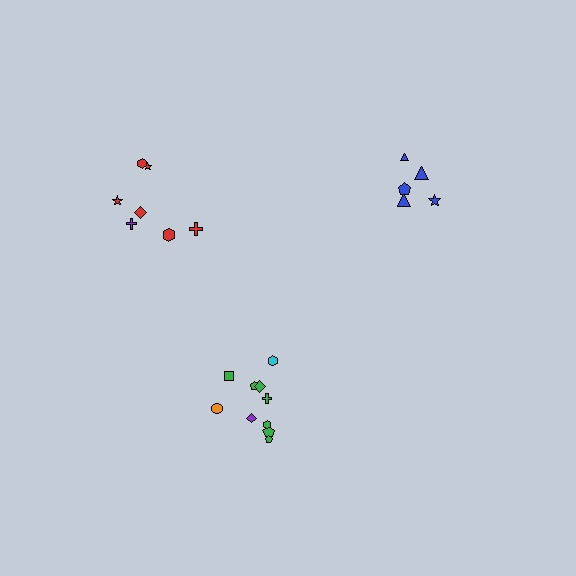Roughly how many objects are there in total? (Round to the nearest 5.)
Roughly 20 objects in total.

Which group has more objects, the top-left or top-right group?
The top-left group.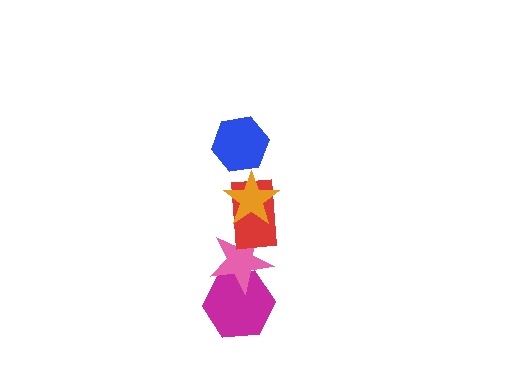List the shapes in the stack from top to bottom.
From top to bottom: the blue hexagon, the orange star, the red rectangle, the pink star, the magenta hexagon.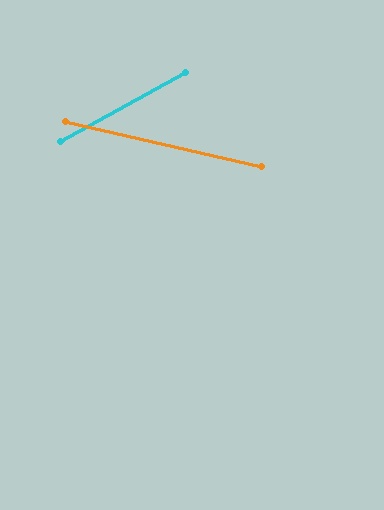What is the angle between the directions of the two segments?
Approximately 42 degrees.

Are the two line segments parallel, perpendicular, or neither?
Neither parallel nor perpendicular — they differ by about 42°.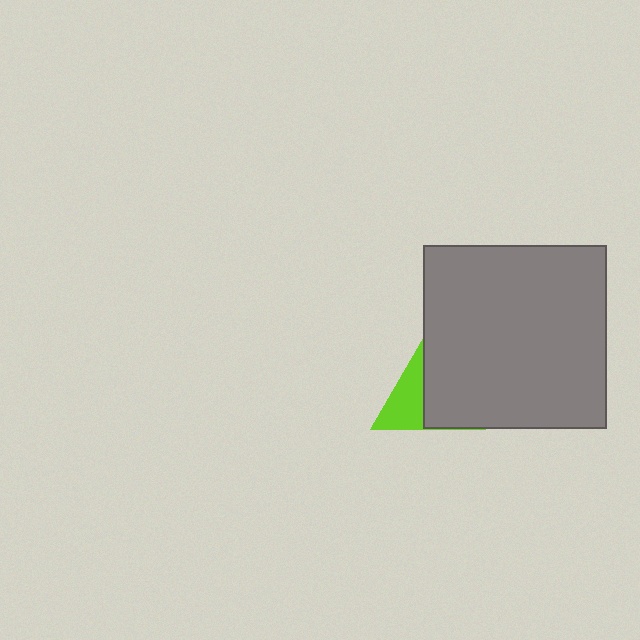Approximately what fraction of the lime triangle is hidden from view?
Roughly 58% of the lime triangle is hidden behind the gray square.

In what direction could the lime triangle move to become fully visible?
The lime triangle could move left. That would shift it out from behind the gray square entirely.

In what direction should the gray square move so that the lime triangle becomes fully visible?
The gray square should move right. That is the shortest direction to clear the overlap and leave the lime triangle fully visible.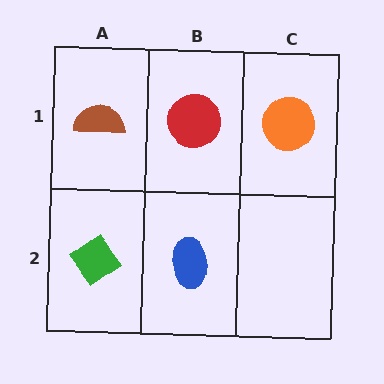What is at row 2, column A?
A green diamond.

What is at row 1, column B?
A red circle.